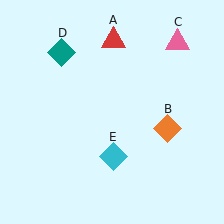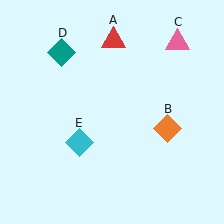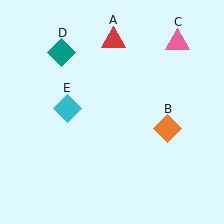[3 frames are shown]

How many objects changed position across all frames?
1 object changed position: cyan diamond (object E).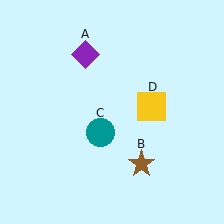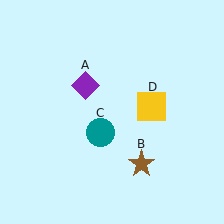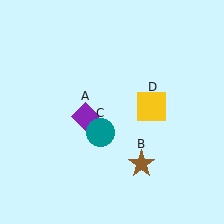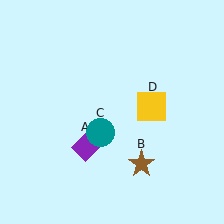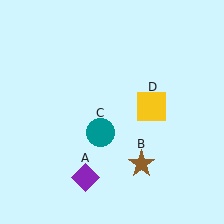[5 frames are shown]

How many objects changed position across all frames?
1 object changed position: purple diamond (object A).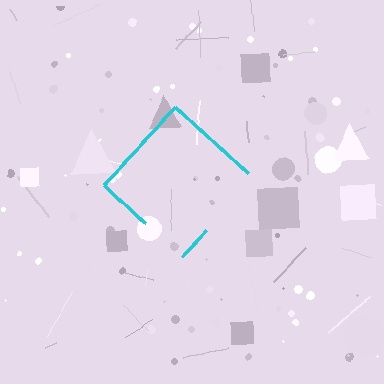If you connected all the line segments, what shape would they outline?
They would outline a diamond.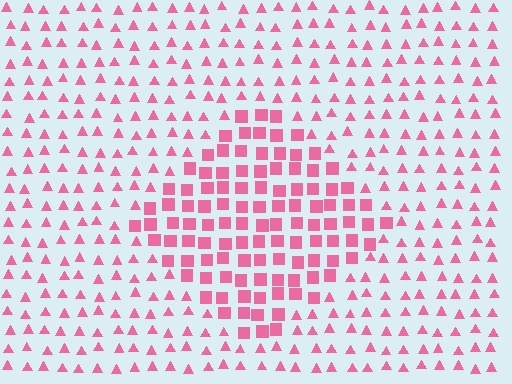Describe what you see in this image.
The image is filled with small pink elements arranged in a uniform grid. A diamond-shaped region contains squares, while the surrounding area contains triangles. The boundary is defined purely by the change in element shape.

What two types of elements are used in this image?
The image uses squares inside the diamond region and triangles outside it.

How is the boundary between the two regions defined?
The boundary is defined by a change in element shape: squares inside vs. triangles outside. All elements share the same color and spacing.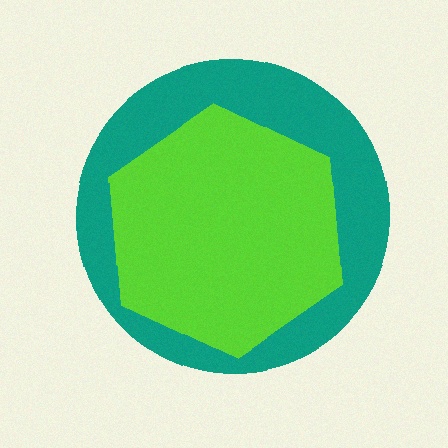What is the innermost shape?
The lime hexagon.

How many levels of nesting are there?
2.